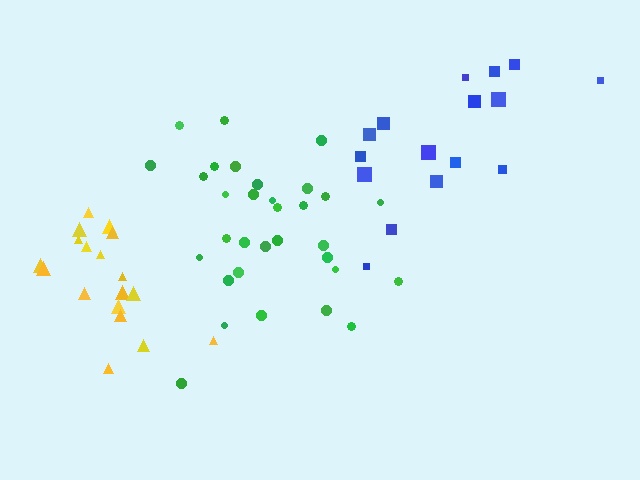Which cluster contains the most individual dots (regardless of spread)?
Green (32).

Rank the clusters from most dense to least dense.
yellow, green, blue.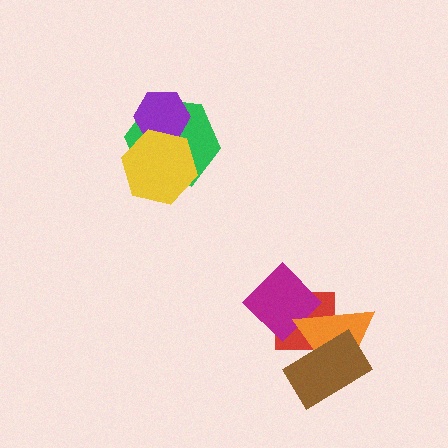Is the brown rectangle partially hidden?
No, no other shape covers it.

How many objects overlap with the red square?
3 objects overlap with the red square.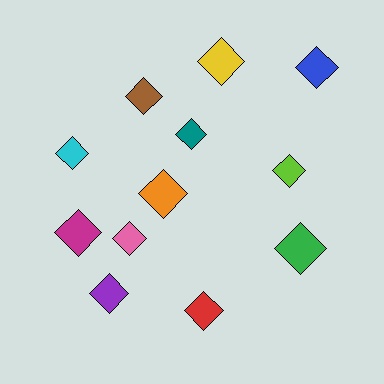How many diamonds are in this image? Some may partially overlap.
There are 12 diamonds.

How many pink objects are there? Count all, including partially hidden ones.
There is 1 pink object.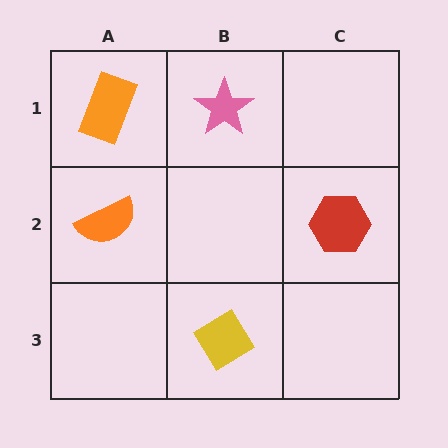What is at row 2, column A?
An orange semicircle.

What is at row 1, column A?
An orange rectangle.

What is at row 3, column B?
A yellow diamond.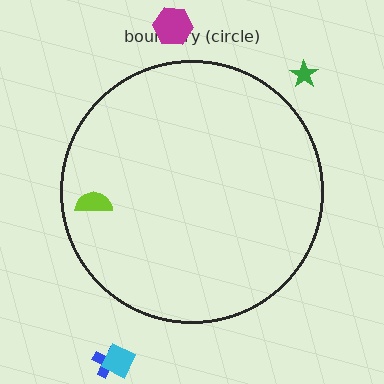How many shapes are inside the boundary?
1 inside, 4 outside.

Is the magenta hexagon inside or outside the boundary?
Outside.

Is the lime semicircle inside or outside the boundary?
Inside.